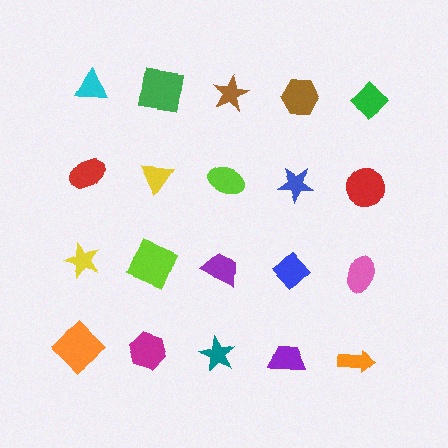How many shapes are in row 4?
5 shapes.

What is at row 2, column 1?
A red ellipse.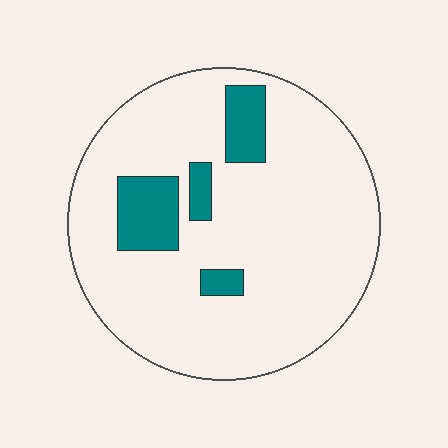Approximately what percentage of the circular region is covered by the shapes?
Approximately 15%.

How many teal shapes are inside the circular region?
4.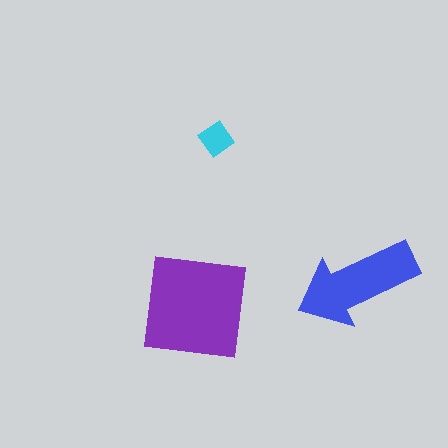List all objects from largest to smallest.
The purple square, the blue arrow, the cyan diamond.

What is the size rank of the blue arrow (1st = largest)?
2nd.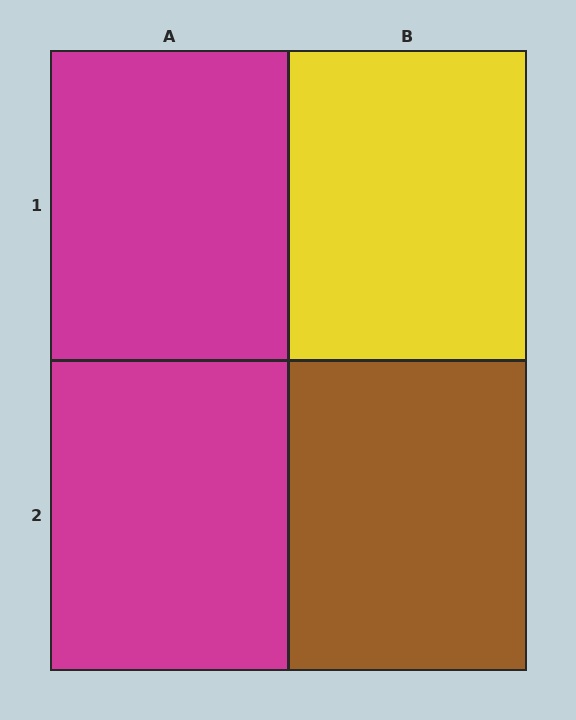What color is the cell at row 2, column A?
Magenta.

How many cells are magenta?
2 cells are magenta.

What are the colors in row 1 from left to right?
Magenta, yellow.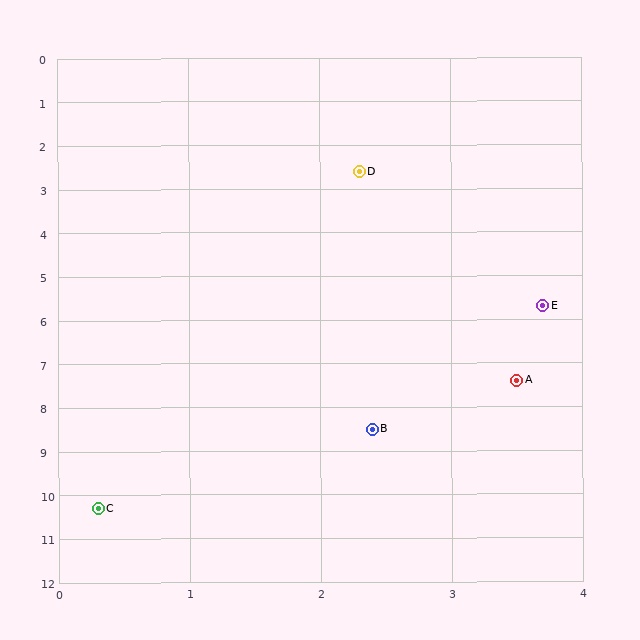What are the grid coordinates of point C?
Point C is at approximately (0.3, 10.3).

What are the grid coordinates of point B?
Point B is at approximately (2.4, 8.5).